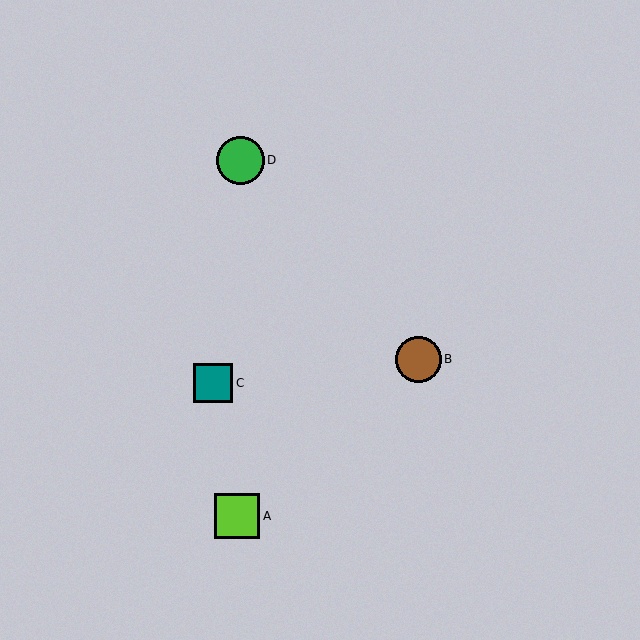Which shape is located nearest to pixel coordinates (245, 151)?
The green circle (labeled D) at (241, 160) is nearest to that location.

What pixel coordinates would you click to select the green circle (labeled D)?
Click at (241, 160) to select the green circle D.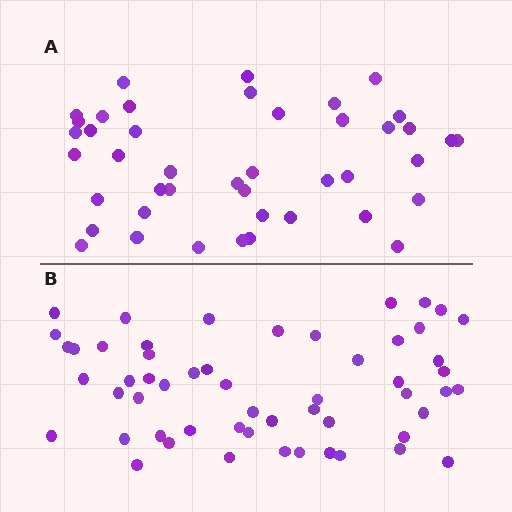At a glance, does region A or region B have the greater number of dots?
Region B (the bottom region) has more dots.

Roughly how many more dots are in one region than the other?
Region B has roughly 12 or so more dots than region A.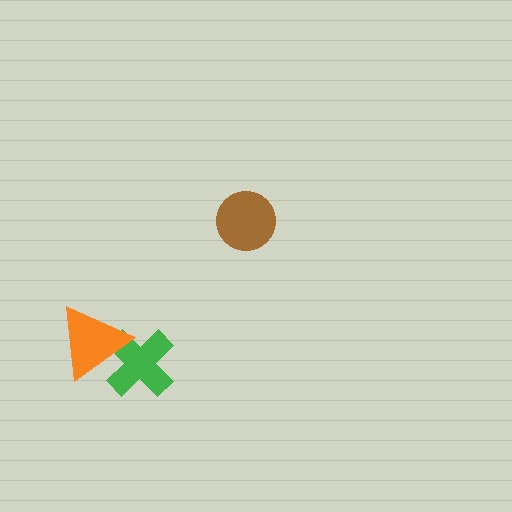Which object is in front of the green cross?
The orange triangle is in front of the green cross.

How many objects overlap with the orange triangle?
1 object overlaps with the orange triangle.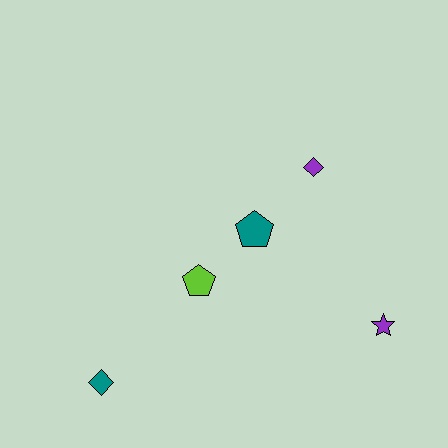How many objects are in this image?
There are 5 objects.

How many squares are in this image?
There are no squares.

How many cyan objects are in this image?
There are no cyan objects.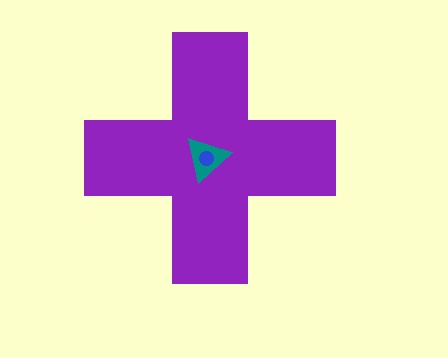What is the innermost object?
The blue circle.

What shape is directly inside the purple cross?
The teal triangle.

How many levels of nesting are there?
3.